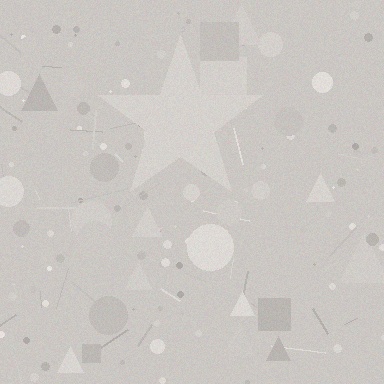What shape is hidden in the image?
A star is hidden in the image.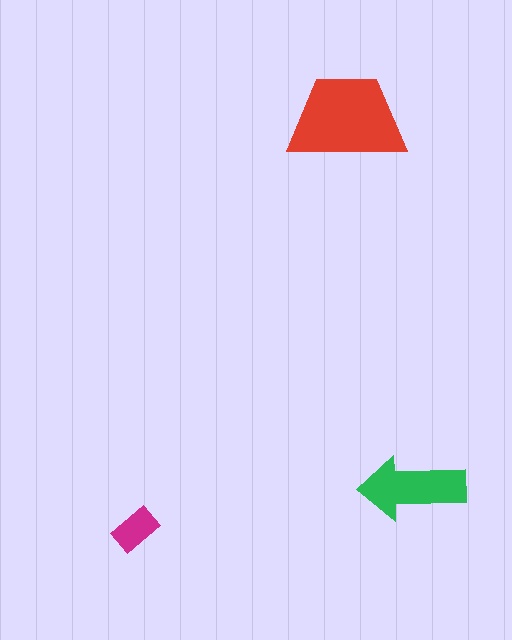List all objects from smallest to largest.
The magenta rectangle, the green arrow, the red trapezoid.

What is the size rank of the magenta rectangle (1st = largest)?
3rd.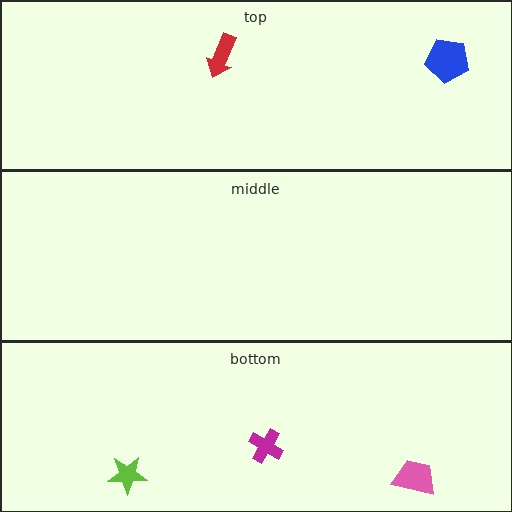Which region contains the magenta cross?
The bottom region.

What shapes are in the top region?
The red arrow, the blue pentagon.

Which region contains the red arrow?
The top region.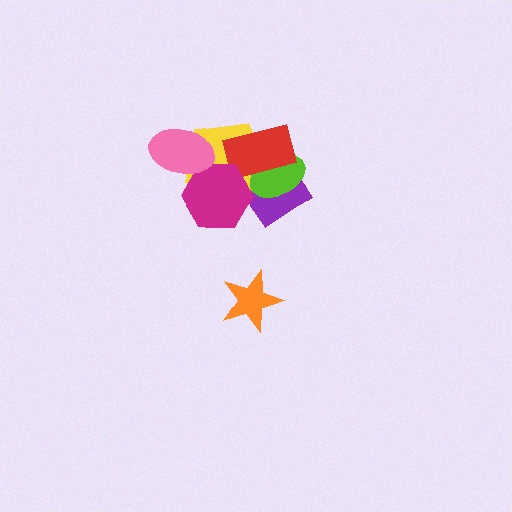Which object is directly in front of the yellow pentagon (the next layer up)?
The lime ellipse is directly in front of the yellow pentagon.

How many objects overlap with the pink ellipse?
2 objects overlap with the pink ellipse.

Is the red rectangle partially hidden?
Yes, it is partially covered by another shape.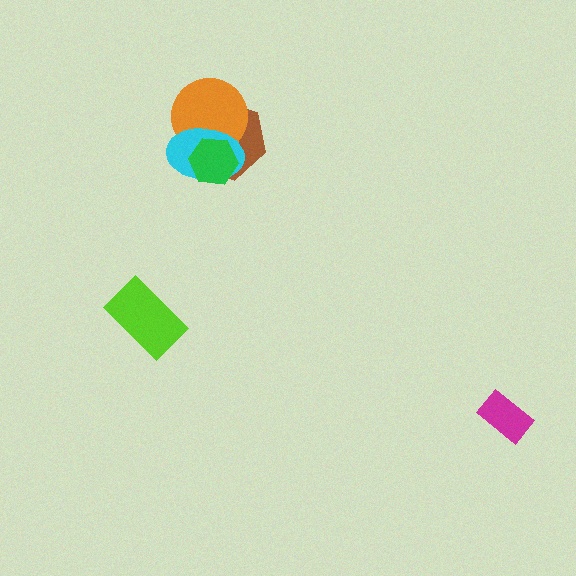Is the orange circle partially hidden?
Yes, it is partially covered by another shape.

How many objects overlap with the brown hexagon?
3 objects overlap with the brown hexagon.